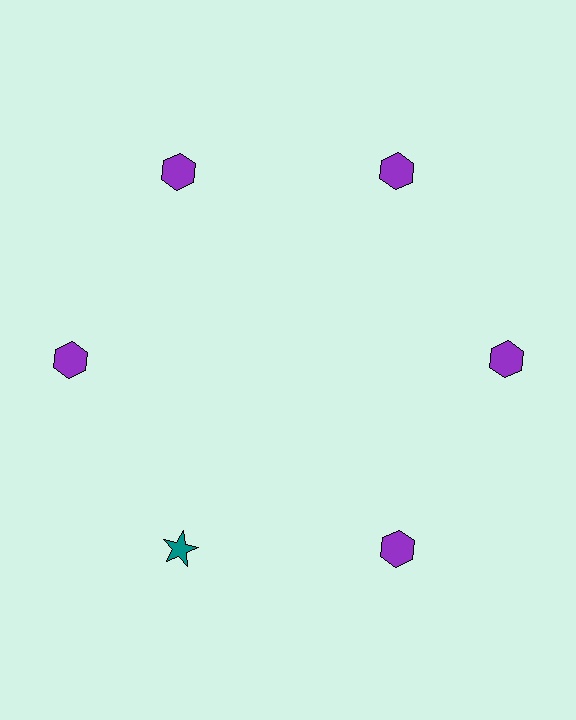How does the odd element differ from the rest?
It differs in both color (teal instead of purple) and shape (star instead of hexagon).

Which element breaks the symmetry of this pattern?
The teal star at roughly the 7 o'clock position breaks the symmetry. All other shapes are purple hexagons.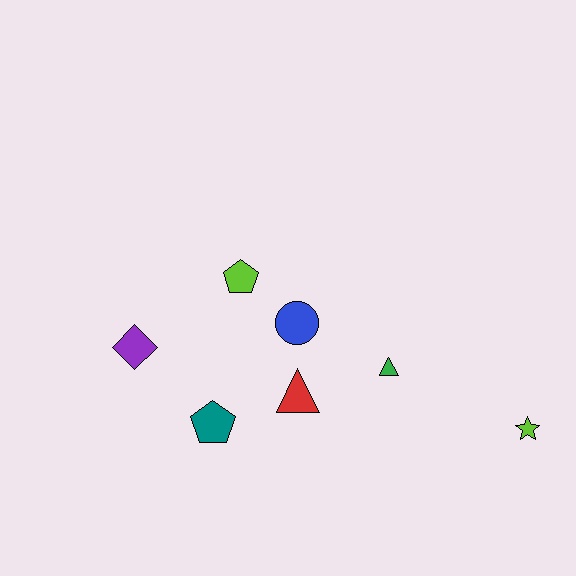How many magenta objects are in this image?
There are no magenta objects.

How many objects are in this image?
There are 7 objects.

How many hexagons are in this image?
There are no hexagons.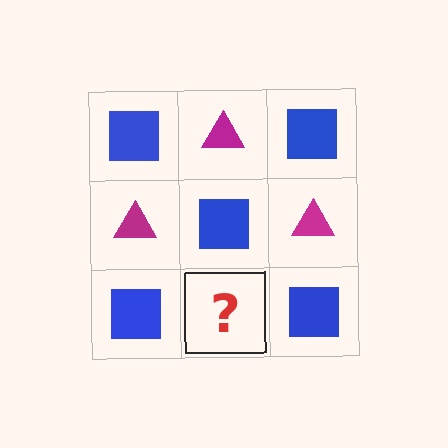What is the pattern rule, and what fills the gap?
The rule is that it alternates blue square and magenta triangle in a checkerboard pattern. The gap should be filled with a magenta triangle.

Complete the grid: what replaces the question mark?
The question mark should be replaced with a magenta triangle.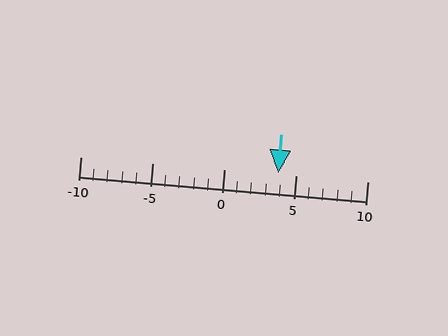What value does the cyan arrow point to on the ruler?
The cyan arrow points to approximately 4.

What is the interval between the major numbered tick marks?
The major tick marks are spaced 5 units apart.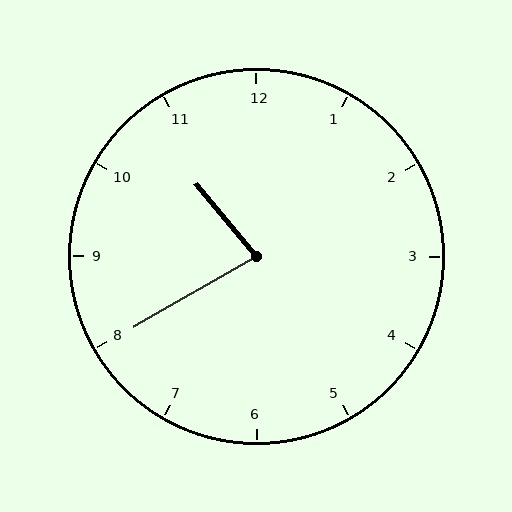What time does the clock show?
10:40.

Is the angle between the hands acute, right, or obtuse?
It is acute.